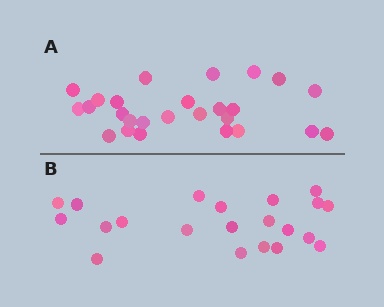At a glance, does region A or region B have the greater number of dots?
Region A (the top region) has more dots.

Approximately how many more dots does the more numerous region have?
Region A has about 5 more dots than region B.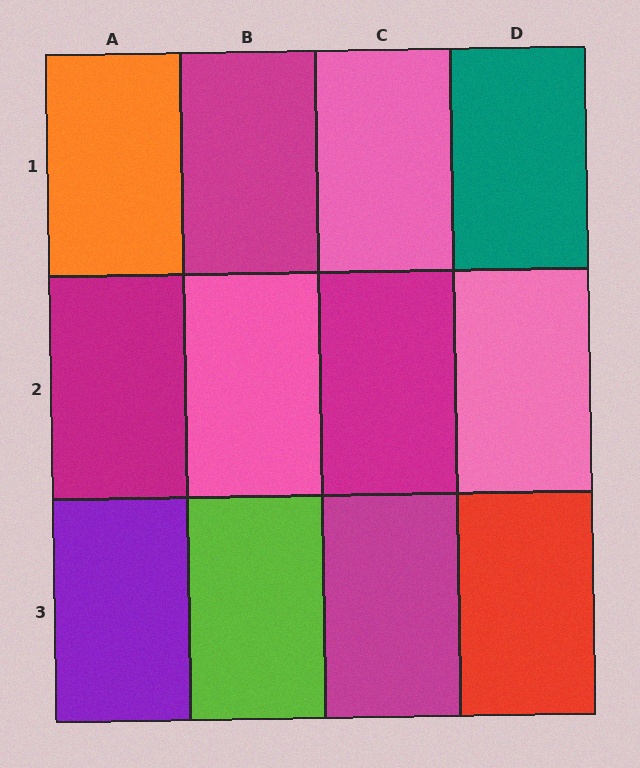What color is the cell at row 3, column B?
Lime.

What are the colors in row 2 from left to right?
Magenta, pink, magenta, pink.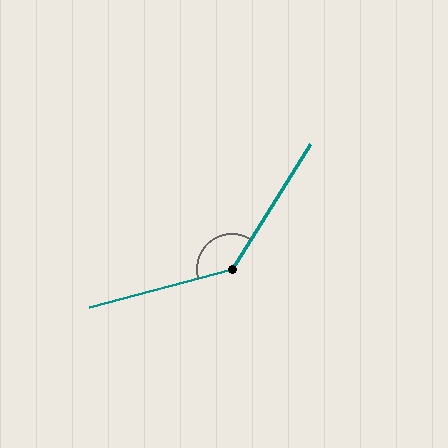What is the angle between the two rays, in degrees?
Approximately 137 degrees.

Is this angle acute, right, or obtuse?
It is obtuse.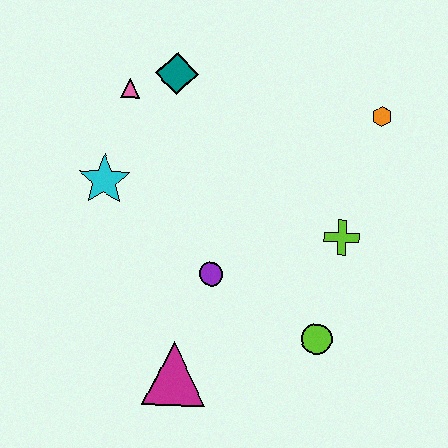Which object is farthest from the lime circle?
The pink triangle is farthest from the lime circle.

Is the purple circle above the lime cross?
No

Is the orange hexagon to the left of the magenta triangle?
No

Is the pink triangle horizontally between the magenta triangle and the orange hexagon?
No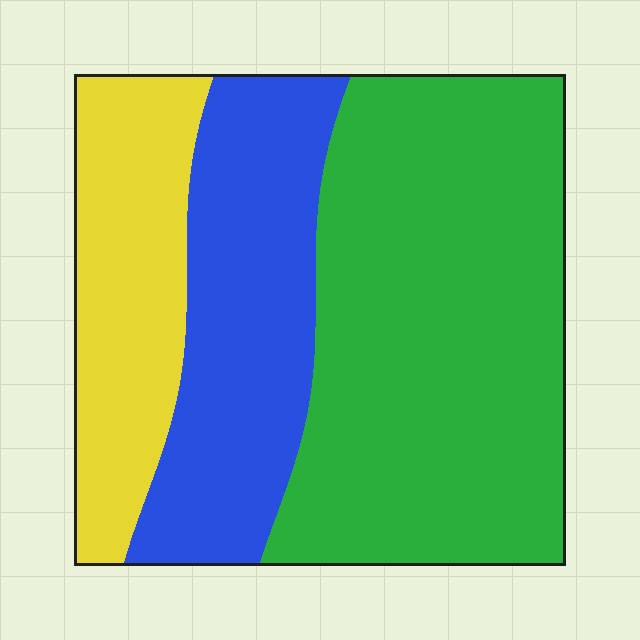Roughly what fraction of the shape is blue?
Blue takes up between a quarter and a half of the shape.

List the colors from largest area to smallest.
From largest to smallest: green, blue, yellow.